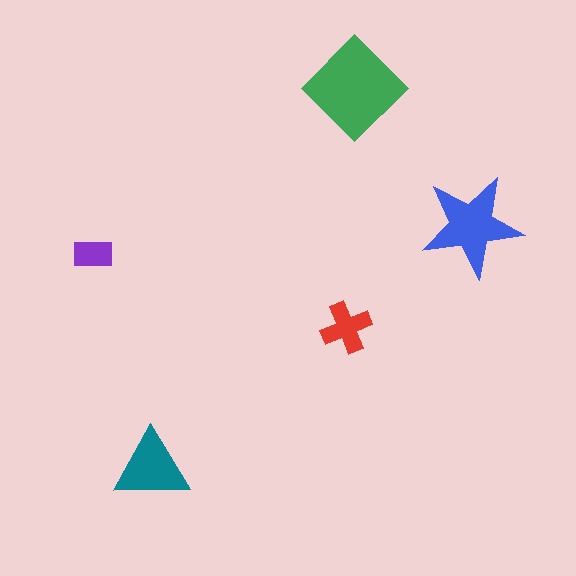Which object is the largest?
The green diamond.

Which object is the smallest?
The purple rectangle.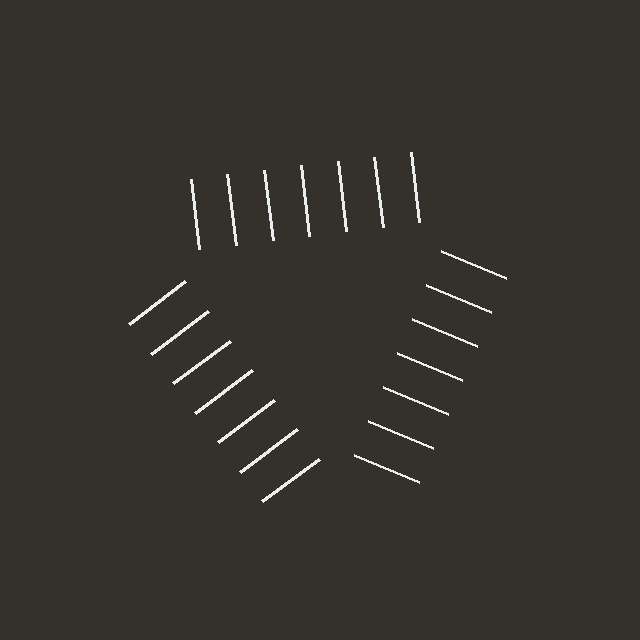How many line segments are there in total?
21 — 7 along each of the 3 edges.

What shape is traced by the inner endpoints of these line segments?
An illusory triangle — the line segments terminate on its edges but no continuous stroke is drawn.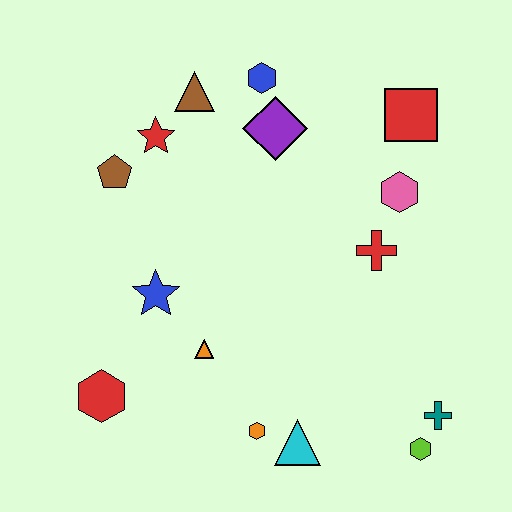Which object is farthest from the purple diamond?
The lime hexagon is farthest from the purple diamond.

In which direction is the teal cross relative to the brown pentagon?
The teal cross is to the right of the brown pentagon.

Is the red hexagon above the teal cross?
Yes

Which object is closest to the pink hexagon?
The red cross is closest to the pink hexagon.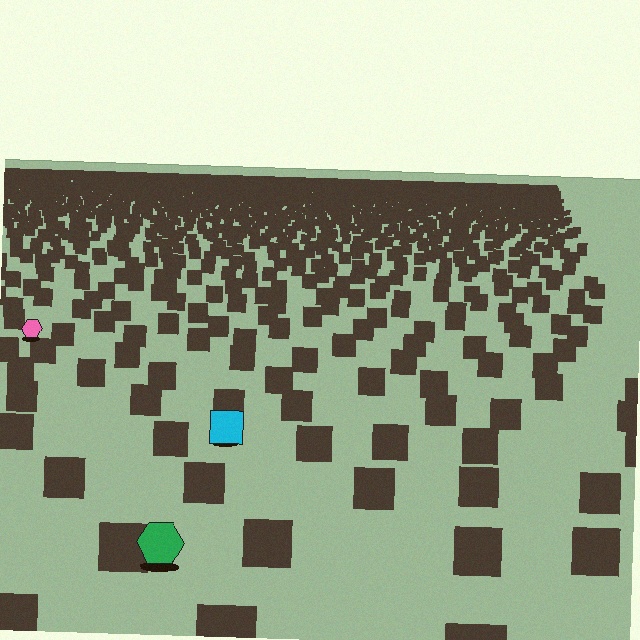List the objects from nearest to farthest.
From nearest to farthest: the green hexagon, the cyan square, the pink hexagon.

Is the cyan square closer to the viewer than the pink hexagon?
Yes. The cyan square is closer — you can tell from the texture gradient: the ground texture is coarser near it.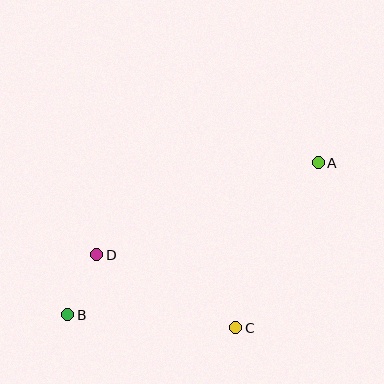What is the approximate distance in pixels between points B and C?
The distance between B and C is approximately 169 pixels.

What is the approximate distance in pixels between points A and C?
The distance between A and C is approximately 184 pixels.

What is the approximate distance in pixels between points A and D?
The distance between A and D is approximately 240 pixels.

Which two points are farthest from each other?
Points A and B are farthest from each other.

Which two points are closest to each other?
Points B and D are closest to each other.